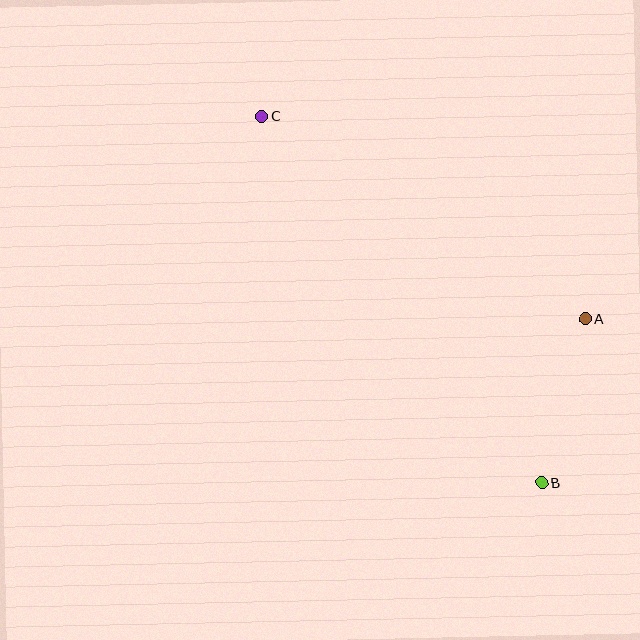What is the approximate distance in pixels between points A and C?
The distance between A and C is approximately 382 pixels.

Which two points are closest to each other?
Points A and B are closest to each other.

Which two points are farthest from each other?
Points B and C are farthest from each other.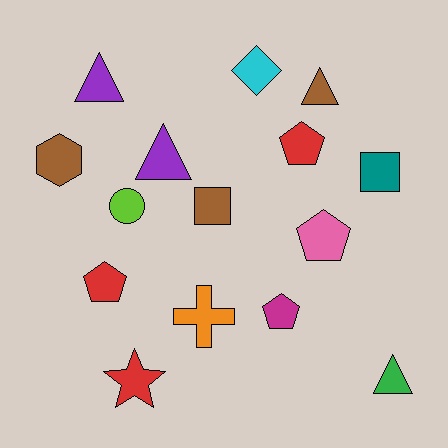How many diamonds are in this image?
There is 1 diamond.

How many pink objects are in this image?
There is 1 pink object.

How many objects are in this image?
There are 15 objects.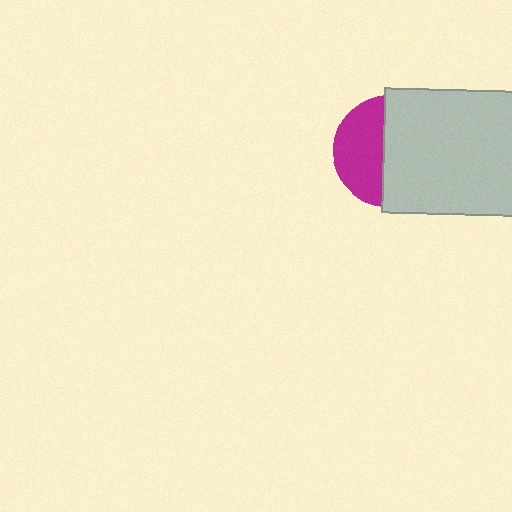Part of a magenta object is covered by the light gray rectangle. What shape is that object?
It is a circle.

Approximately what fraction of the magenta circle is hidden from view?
Roughly 57% of the magenta circle is hidden behind the light gray rectangle.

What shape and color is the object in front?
The object in front is a light gray rectangle.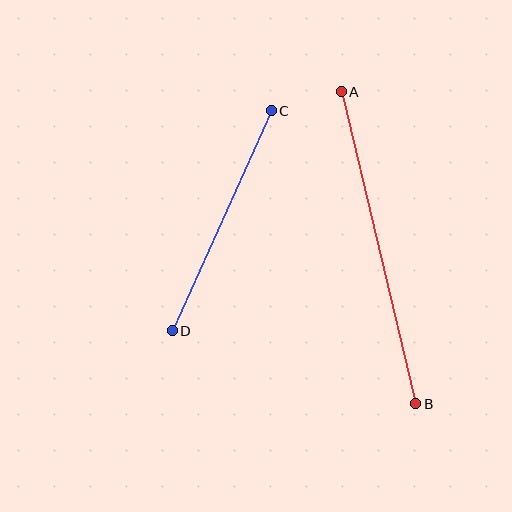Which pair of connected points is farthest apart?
Points A and B are farthest apart.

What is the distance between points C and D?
The distance is approximately 241 pixels.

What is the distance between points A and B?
The distance is approximately 321 pixels.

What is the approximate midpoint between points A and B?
The midpoint is at approximately (379, 248) pixels.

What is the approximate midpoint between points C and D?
The midpoint is at approximately (222, 221) pixels.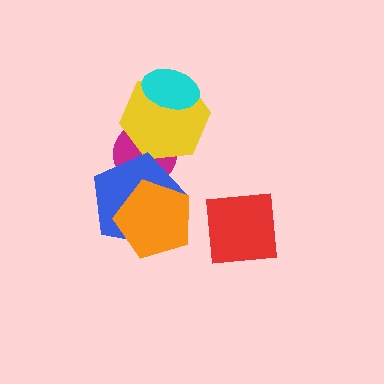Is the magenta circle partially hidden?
Yes, it is partially covered by another shape.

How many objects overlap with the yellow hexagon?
2 objects overlap with the yellow hexagon.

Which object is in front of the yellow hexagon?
The cyan ellipse is in front of the yellow hexagon.